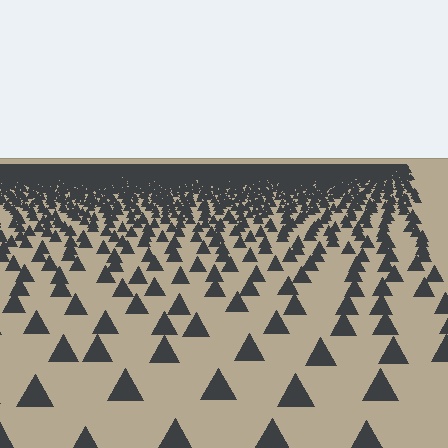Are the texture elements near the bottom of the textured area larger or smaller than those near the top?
Larger. Near the bottom, elements are closer to the viewer and appear at a bigger on-screen size.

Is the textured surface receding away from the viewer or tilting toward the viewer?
The surface is receding away from the viewer. Texture elements get smaller and denser toward the top.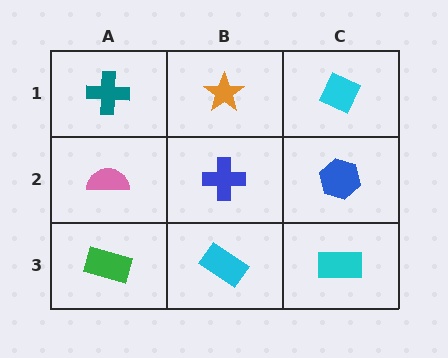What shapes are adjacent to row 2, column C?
A cyan diamond (row 1, column C), a cyan rectangle (row 3, column C), a blue cross (row 2, column B).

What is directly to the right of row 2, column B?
A blue hexagon.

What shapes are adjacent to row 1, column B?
A blue cross (row 2, column B), a teal cross (row 1, column A), a cyan diamond (row 1, column C).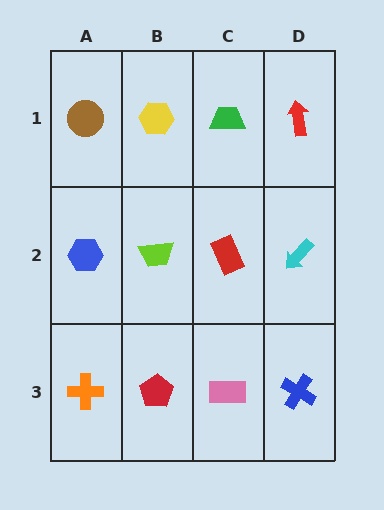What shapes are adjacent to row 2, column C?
A green trapezoid (row 1, column C), a pink rectangle (row 3, column C), a lime trapezoid (row 2, column B), a cyan arrow (row 2, column D).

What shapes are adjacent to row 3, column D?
A cyan arrow (row 2, column D), a pink rectangle (row 3, column C).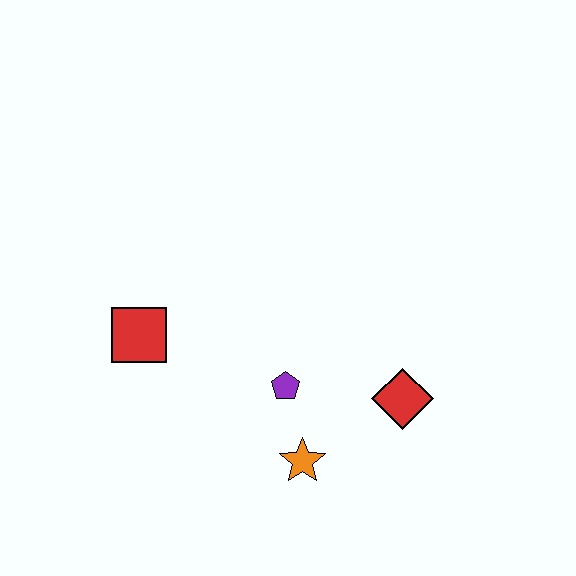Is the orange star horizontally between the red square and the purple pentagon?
No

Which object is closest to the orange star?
The purple pentagon is closest to the orange star.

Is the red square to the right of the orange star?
No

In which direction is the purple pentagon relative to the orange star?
The purple pentagon is above the orange star.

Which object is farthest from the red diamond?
The red square is farthest from the red diamond.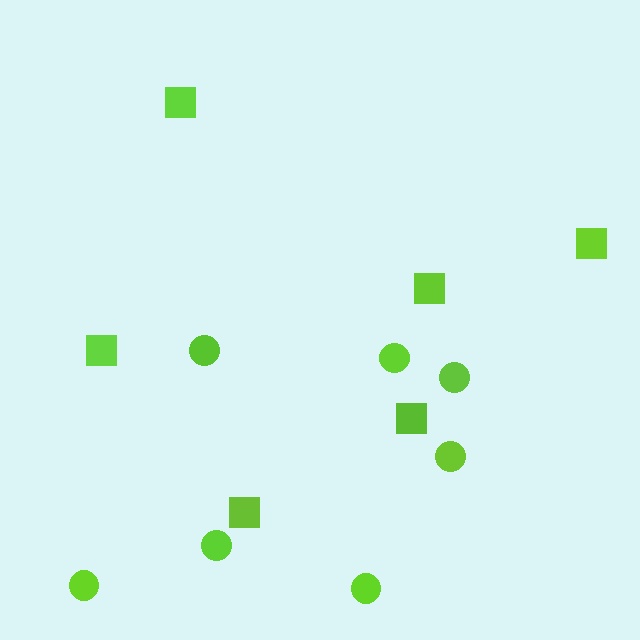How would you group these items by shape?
There are 2 groups: one group of circles (7) and one group of squares (6).